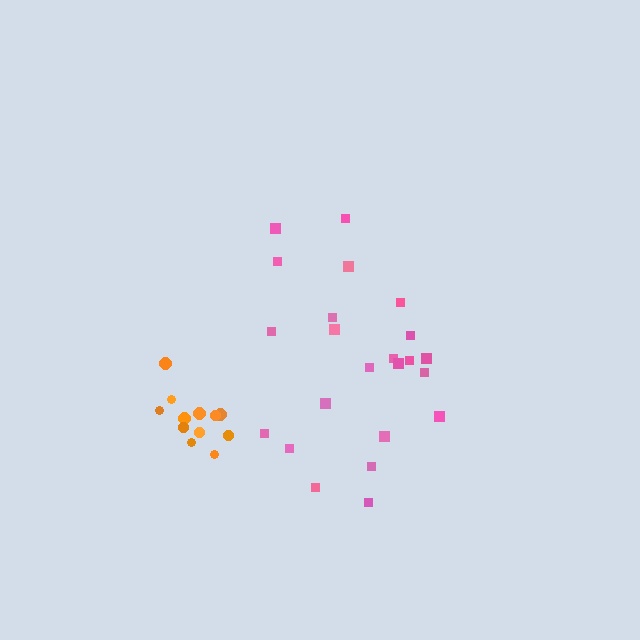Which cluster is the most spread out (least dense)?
Pink.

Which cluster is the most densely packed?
Orange.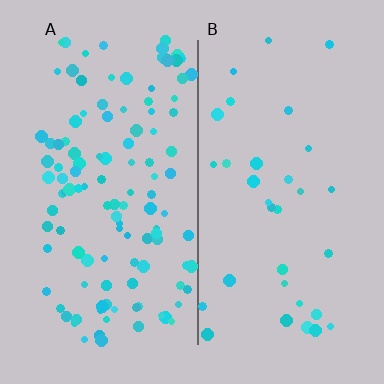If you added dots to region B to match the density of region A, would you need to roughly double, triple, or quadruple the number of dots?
Approximately triple.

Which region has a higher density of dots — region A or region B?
A (the left).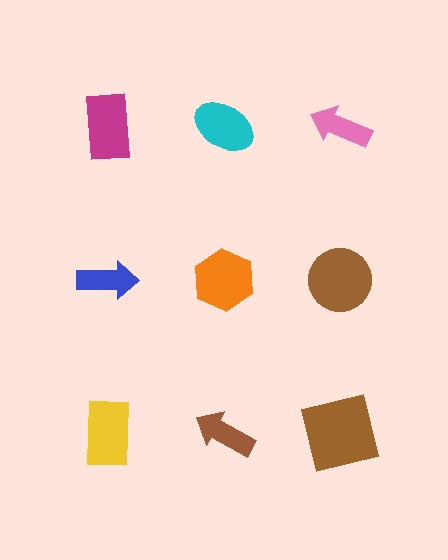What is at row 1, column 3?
A pink arrow.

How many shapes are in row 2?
3 shapes.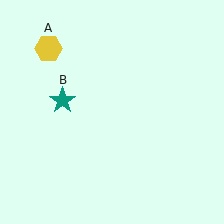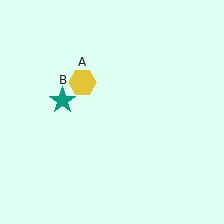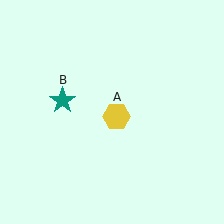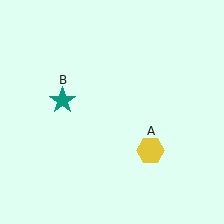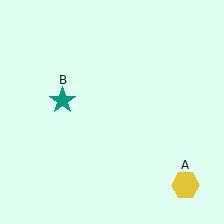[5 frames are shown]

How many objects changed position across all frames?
1 object changed position: yellow hexagon (object A).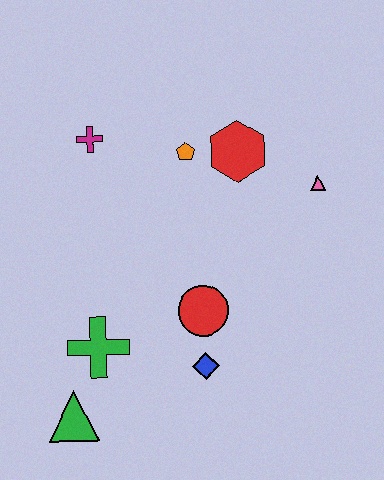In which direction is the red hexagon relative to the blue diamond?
The red hexagon is above the blue diamond.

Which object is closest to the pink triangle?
The red hexagon is closest to the pink triangle.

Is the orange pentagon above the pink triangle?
Yes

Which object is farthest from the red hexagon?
The green triangle is farthest from the red hexagon.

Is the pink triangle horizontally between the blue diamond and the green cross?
No